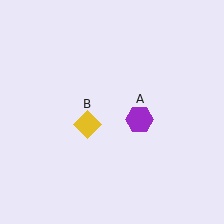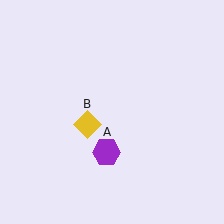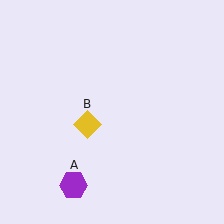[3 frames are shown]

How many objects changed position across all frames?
1 object changed position: purple hexagon (object A).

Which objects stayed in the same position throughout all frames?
Yellow diamond (object B) remained stationary.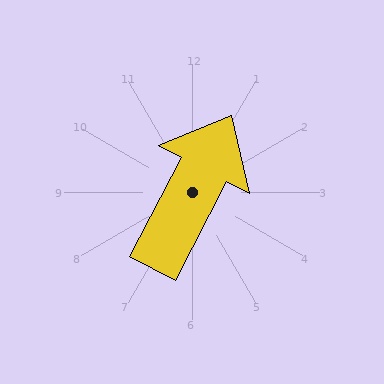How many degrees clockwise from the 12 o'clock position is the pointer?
Approximately 28 degrees.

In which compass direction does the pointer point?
Northeast.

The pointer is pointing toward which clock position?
Roughly 1 o'clock.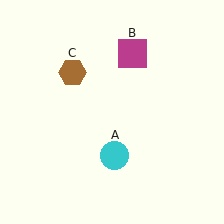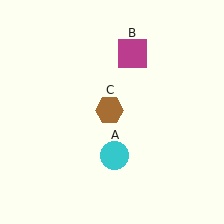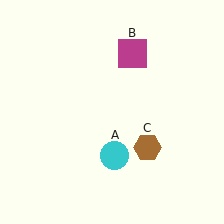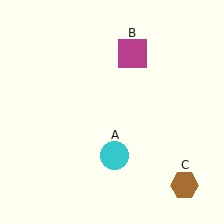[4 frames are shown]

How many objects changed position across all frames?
1 object changed position: brown hexagon (object C).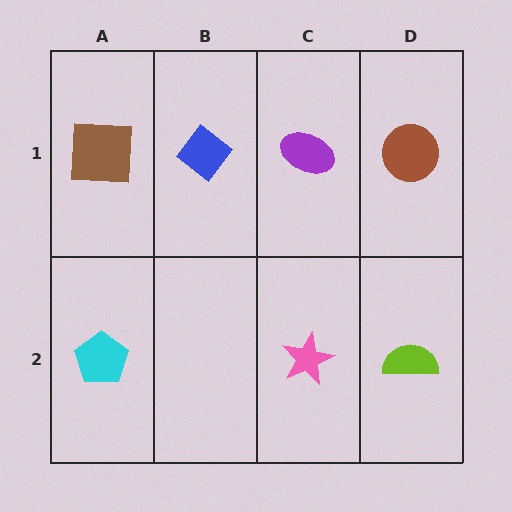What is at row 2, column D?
A lime semicircle.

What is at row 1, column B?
A blue diamond.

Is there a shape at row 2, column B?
No, that cell is empty.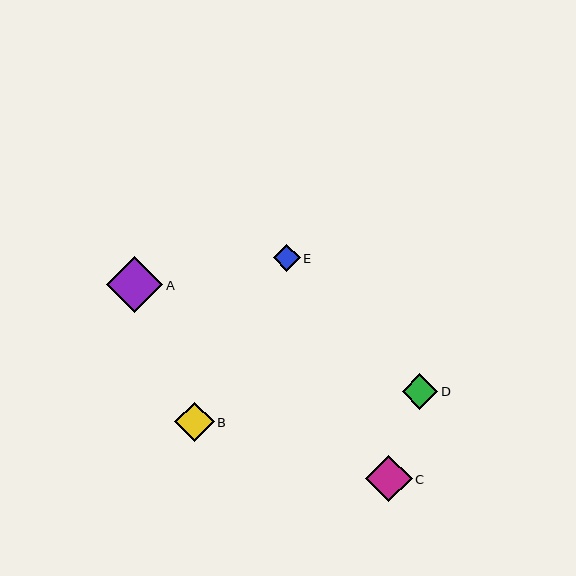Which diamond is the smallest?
Diamond E is the smallest with a size of approximately 27 pixels.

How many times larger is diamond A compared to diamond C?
Diamond A is approximately 1.2 times the size of diamond C.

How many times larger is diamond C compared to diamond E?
Diamond C is approximately 1.8 times the size of diamond E.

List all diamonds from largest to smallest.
From largest to smallest: A, C, B, D, E.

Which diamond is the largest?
Diamond A is the largest with a size of approximately 56 pixels.